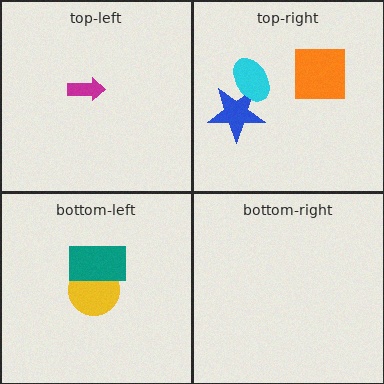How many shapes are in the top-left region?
1.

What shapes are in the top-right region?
The blue star, the cyan ellipse, the orange square.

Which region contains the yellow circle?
The bottom-left region.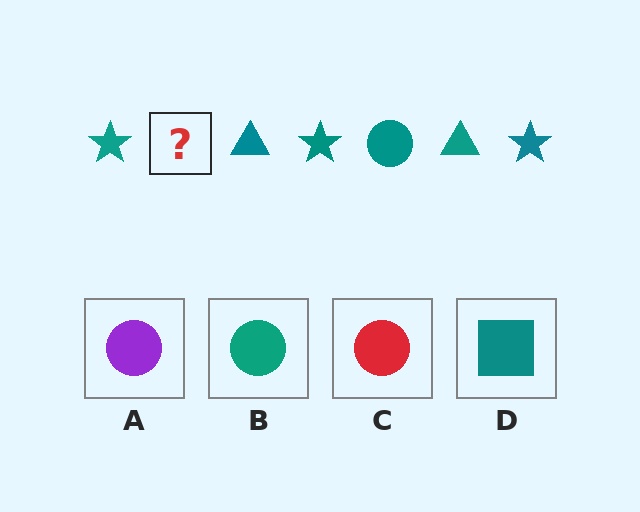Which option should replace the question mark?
Option B.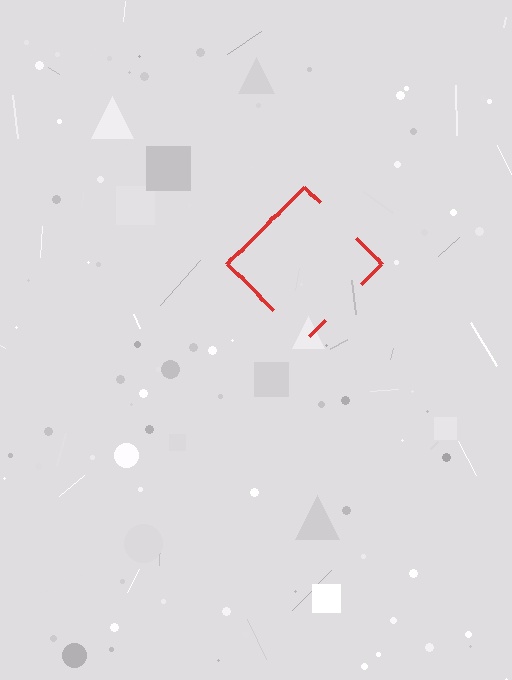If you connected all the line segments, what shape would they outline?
They would outline a diamond.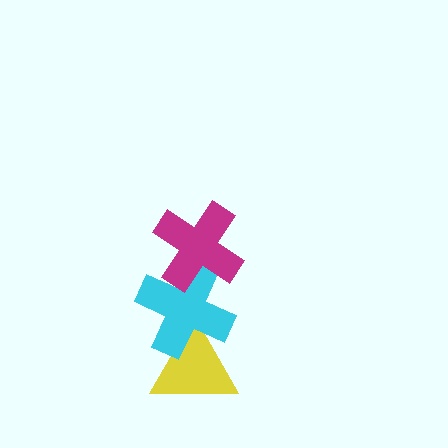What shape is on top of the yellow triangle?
The cyan cross is on top of the yellow triangle.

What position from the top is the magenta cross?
The magenta cross is 1st from the top.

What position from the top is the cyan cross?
The cyan cross is 2nd from the top.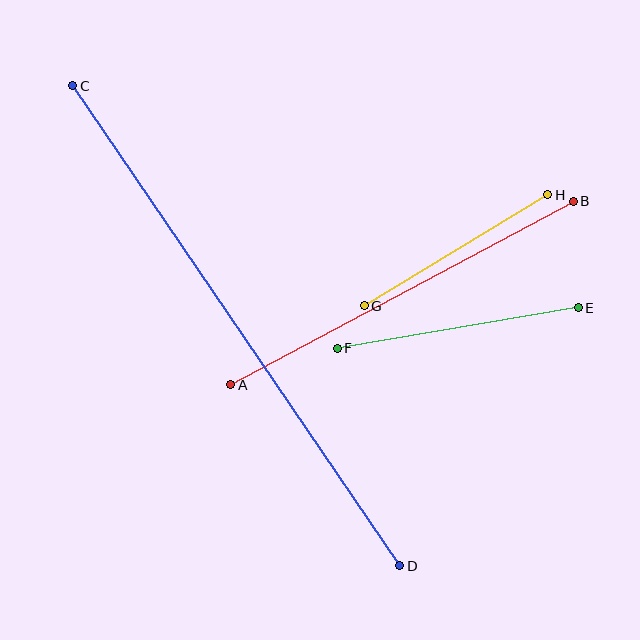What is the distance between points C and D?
The distance is approximately 581 pixels.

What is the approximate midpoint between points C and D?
The midpoint is at approximately (236, 326) pixels.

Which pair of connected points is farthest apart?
Points C and D are farthest apart.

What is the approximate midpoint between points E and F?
The midpoint is at approximately (458, 328) pixels.